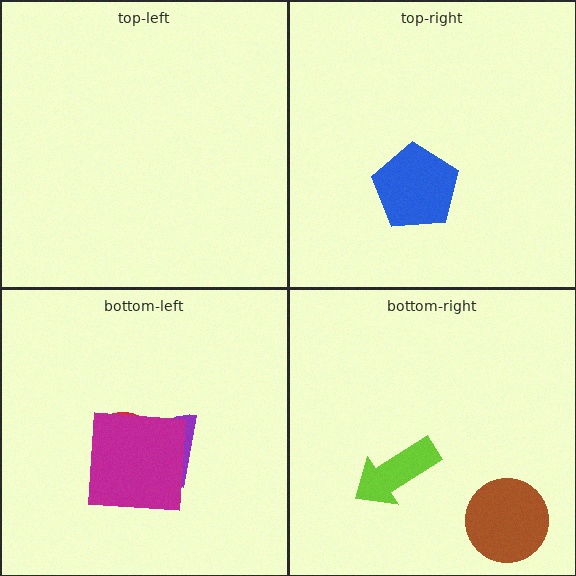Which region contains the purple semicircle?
The bottom-left region.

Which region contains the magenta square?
The bottom-left region.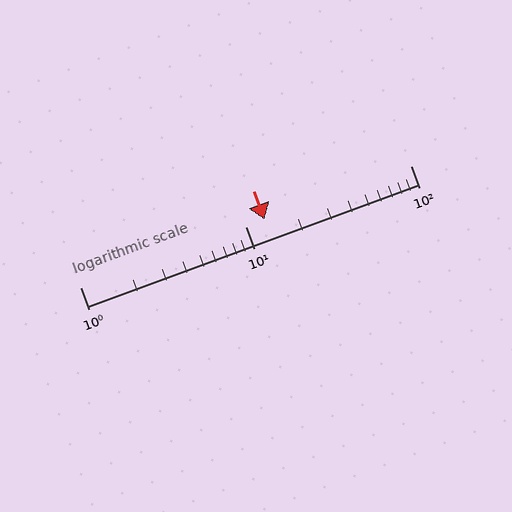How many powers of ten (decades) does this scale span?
The scale spans 2 decades, from 1 to 100.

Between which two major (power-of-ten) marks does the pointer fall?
The pointer is between 10 and 100.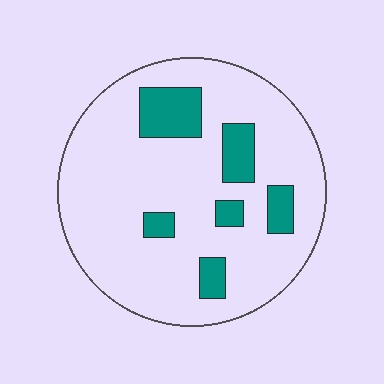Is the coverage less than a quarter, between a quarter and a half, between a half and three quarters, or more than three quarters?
Less than a quarter.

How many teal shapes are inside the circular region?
6.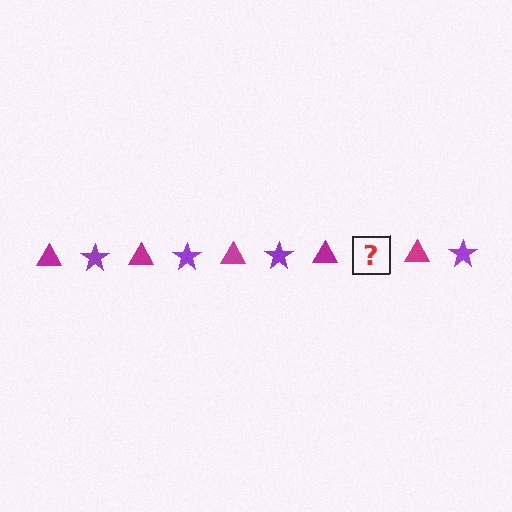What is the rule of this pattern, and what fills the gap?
The rule is that the pattern alternates between magenta triangle and purple star. The gap should be filled with a purple star.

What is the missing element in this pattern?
The missing element is a purple star.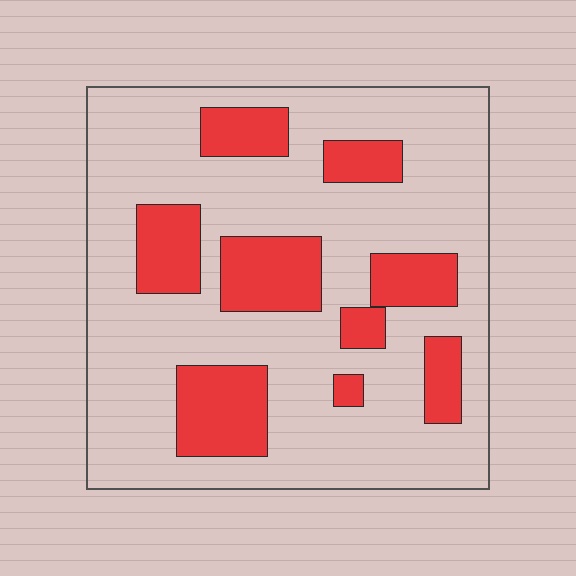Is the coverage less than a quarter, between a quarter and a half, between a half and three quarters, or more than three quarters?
Between a quarter and a half.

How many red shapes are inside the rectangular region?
9.